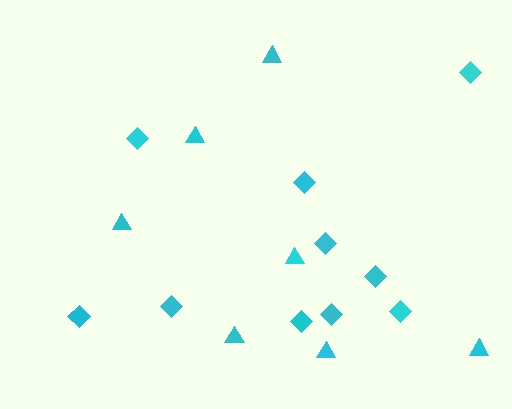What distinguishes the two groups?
There are 2 groups: one group of diamonds (10) and one group of triangles (7).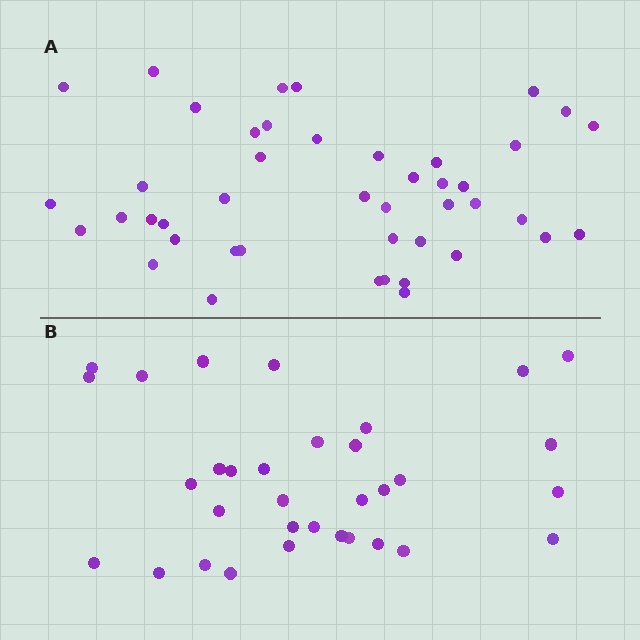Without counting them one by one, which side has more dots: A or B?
Region A (the top region) has more dots.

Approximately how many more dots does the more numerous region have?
Region A has roughly 12 or so more dots than region B.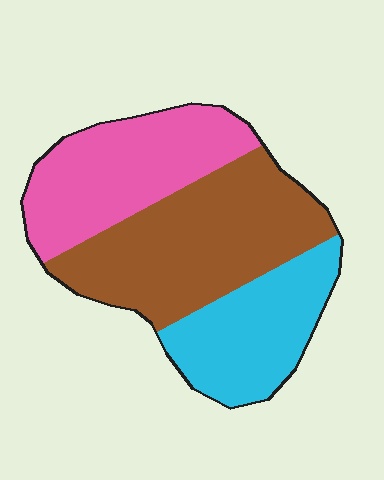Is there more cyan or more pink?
Pink.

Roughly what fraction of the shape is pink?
Pink covers 32% of the shape.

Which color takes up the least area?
Cyan, at roughly 25%.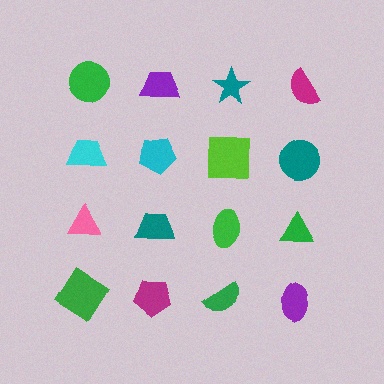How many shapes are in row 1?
4 shapes.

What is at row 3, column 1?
A pink triangle.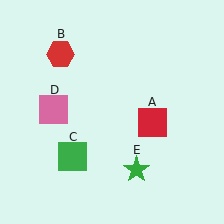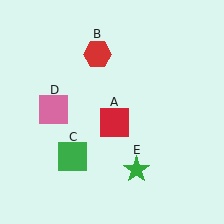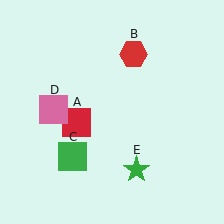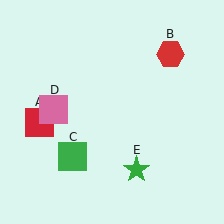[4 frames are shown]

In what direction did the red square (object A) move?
The red square (object A) moved left.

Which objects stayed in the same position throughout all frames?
Green square (object C) and pink square (object D) and green star (object E) remained stationary.